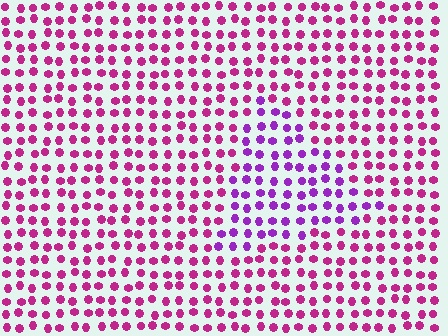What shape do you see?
I see a triangle.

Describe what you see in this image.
The image is filled with small magenta elements in a uniform arrangement. A triangle-shaped region is visible where the elements are tinted to a slightly different hue, forming a subtle color boundary.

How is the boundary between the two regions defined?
The boundary is defined purely by a slight shift in hue (about 36 degrees). Spacing, size, and orientation are identical on both sides.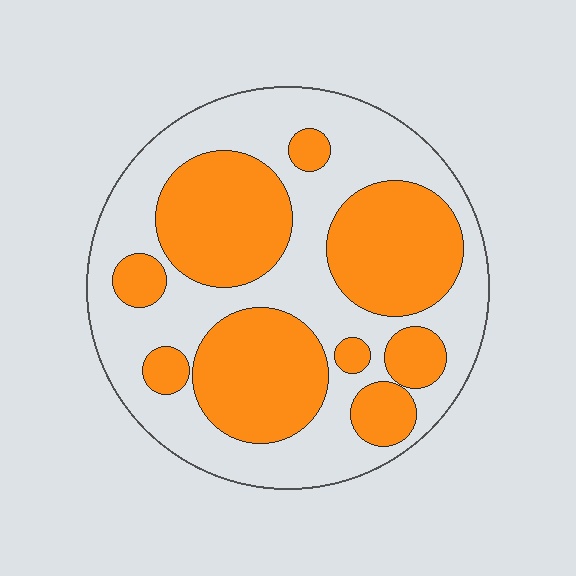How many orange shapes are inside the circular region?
9.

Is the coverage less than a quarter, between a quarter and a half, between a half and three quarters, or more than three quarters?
Between a quarter and a half.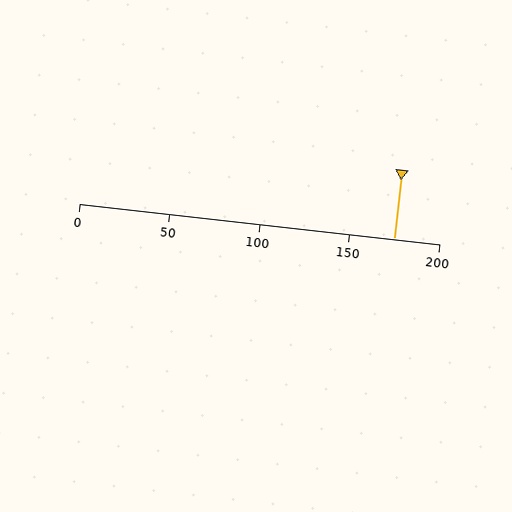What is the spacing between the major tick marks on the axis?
The major ticks are spaced 50 apart.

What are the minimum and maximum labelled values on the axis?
The axis runs from 0 to 200.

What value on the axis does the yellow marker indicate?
The marker indicates approximately 175.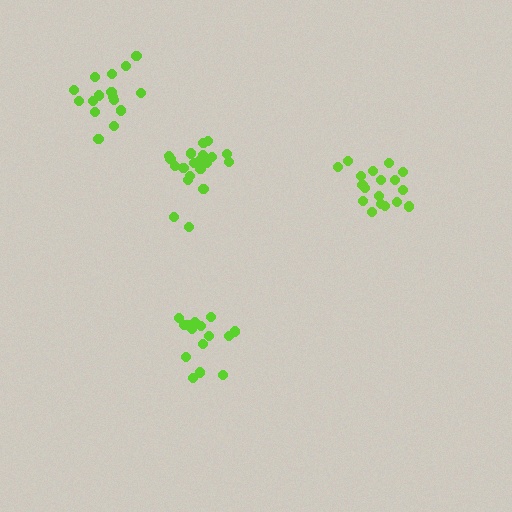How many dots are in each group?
Group 1: 16 dots, Group 2: 20 dots, Group 3: 15 dots, Group 4: 18 dots (69 total).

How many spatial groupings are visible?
There are 4 spatial groupings.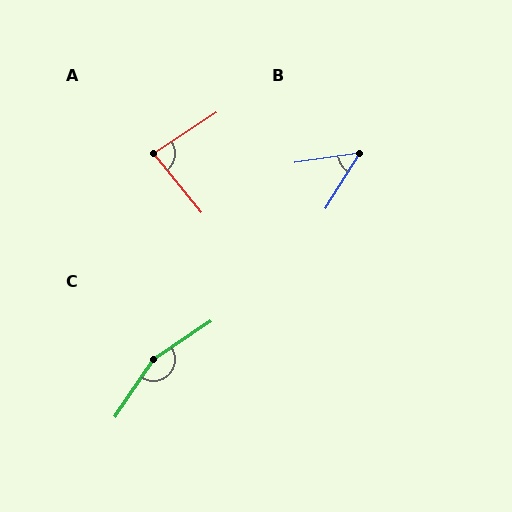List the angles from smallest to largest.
B (49°), A (84°), C (158°).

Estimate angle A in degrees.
Approximately 84 degrees.